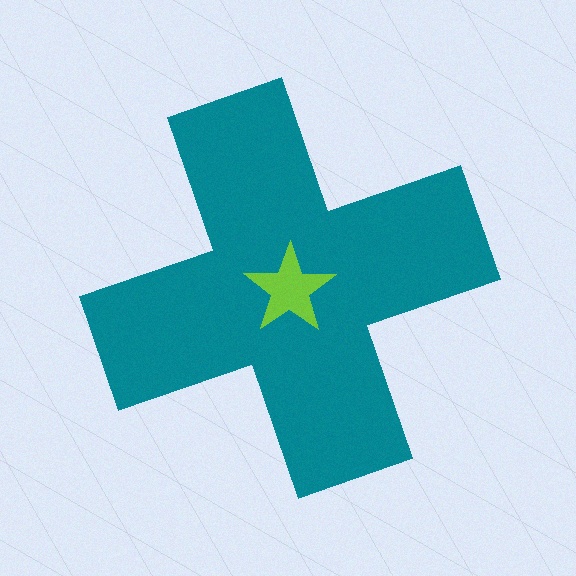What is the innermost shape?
The lime star.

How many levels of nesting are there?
2.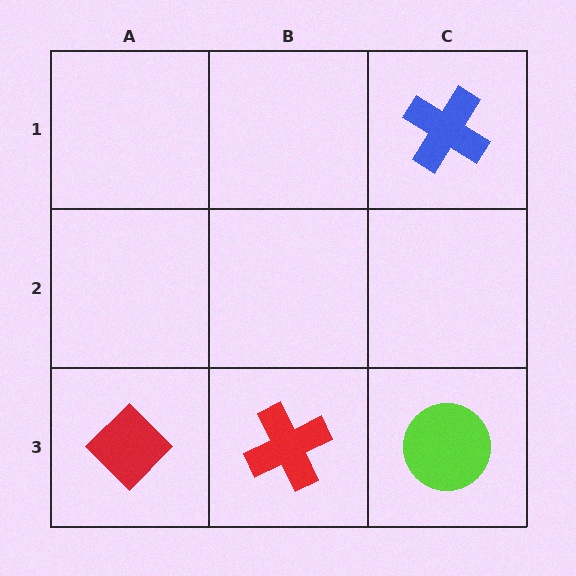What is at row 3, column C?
A lime circle.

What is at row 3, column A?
A red diamond.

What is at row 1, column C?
A blue cross.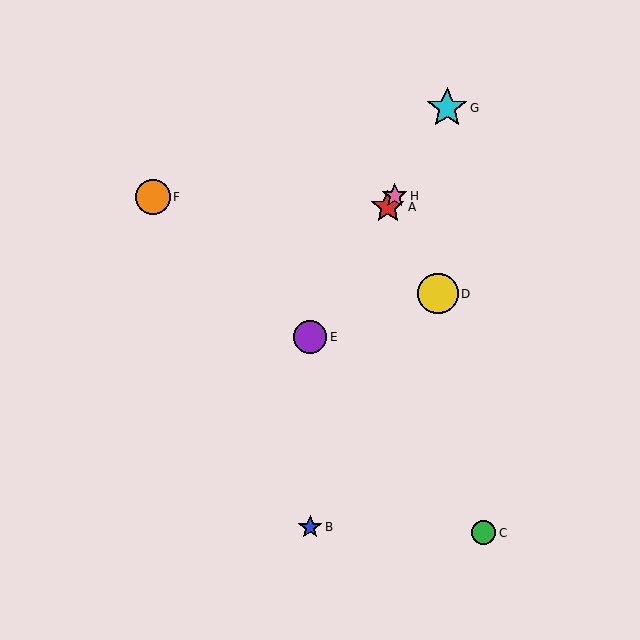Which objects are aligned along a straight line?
Objects A, E, G, H are aligned along a straight line.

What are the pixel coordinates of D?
Object D is at (438, 294).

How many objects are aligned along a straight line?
4 objects (A, E, G, H) are aligned along a straight line.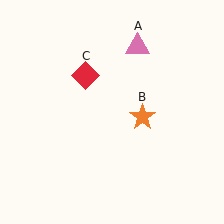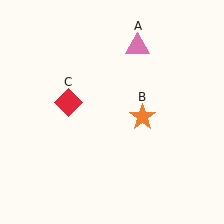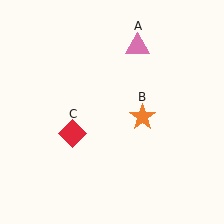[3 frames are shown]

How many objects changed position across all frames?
1 object changed position: red diamond (object C).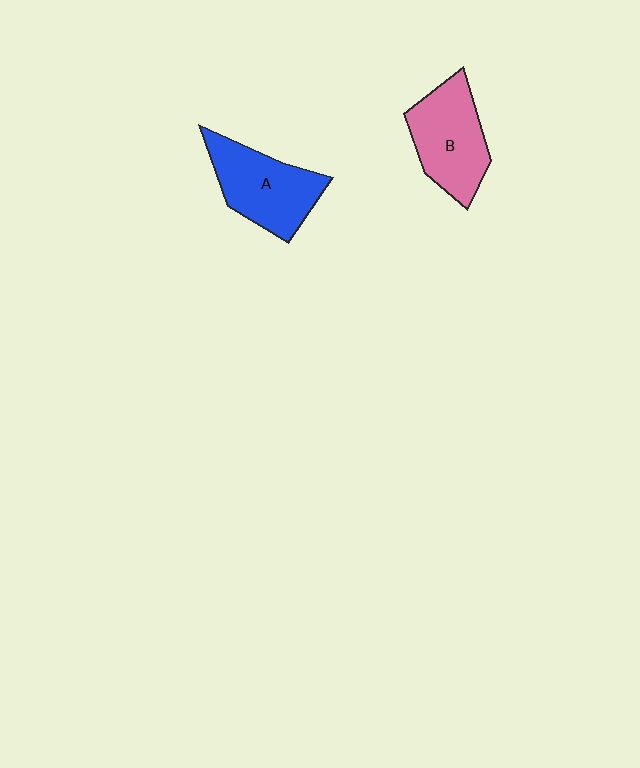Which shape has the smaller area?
Shape B (pink).